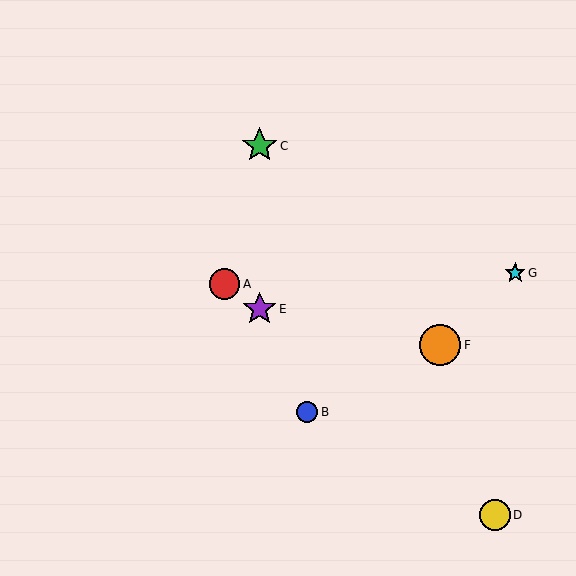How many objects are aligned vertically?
2 objects (C, E) are aligned vertically.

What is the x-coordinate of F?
Object F is at x≈440.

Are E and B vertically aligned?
No, E is at x≈260 and B is at x≈307.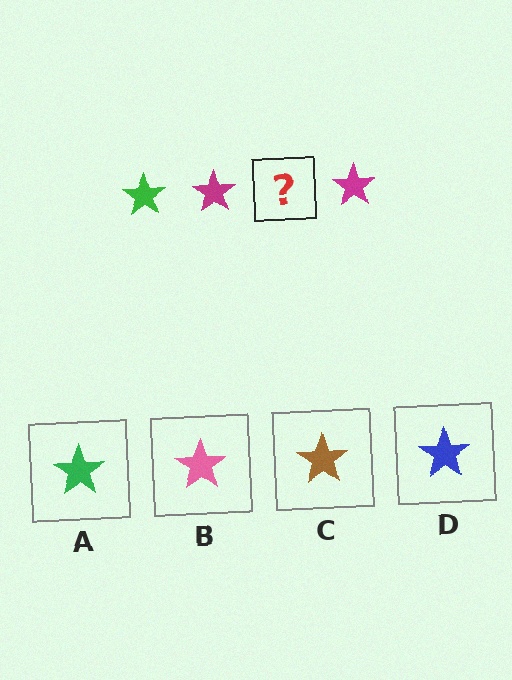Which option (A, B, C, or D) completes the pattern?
A.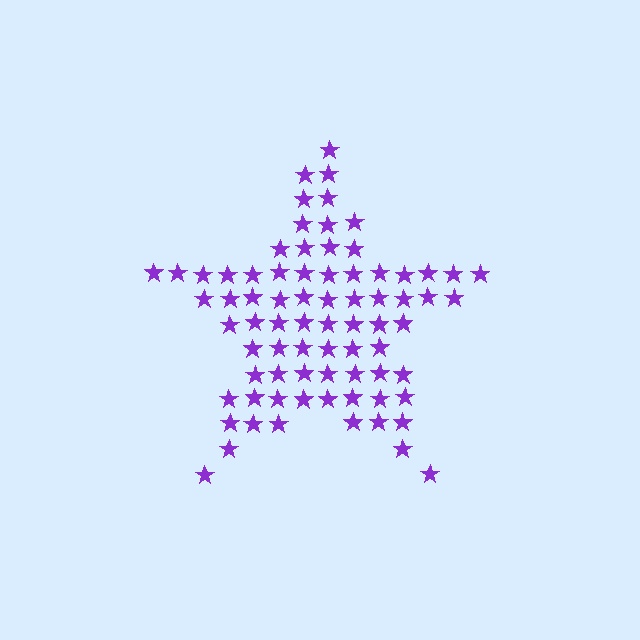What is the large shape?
The large shape is a star.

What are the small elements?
The small elements are stars.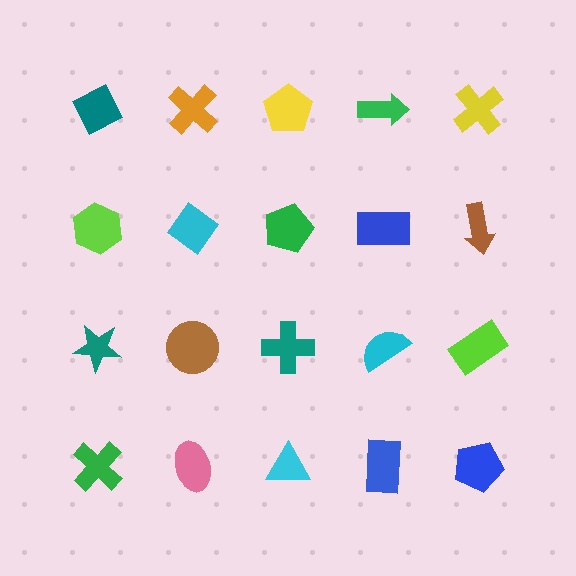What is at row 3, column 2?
A brown circle.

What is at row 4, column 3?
A cyan triangle.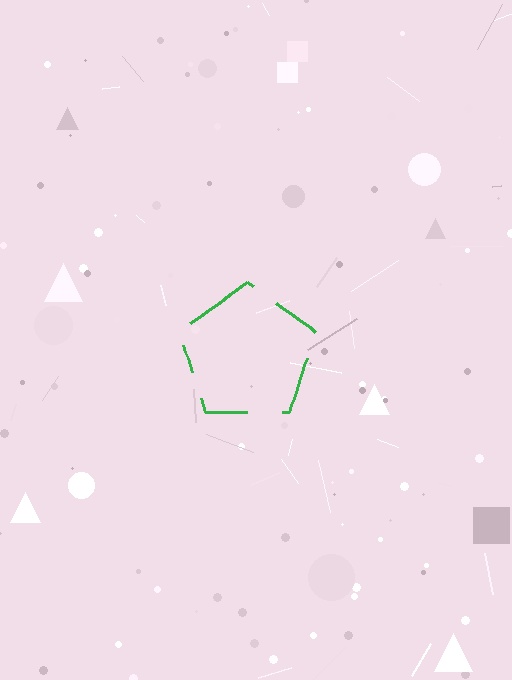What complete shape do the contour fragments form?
The contour fragments form a pentagon.